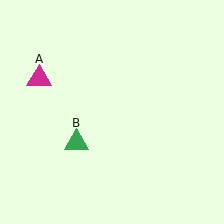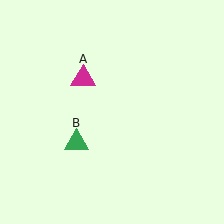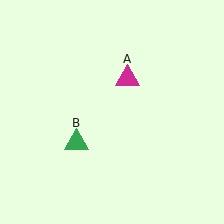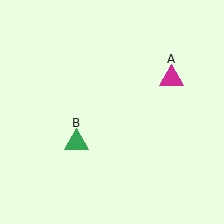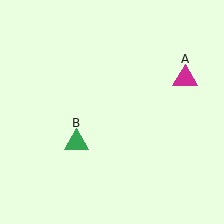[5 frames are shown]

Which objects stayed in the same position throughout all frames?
Green triangle (object B) remained stationary.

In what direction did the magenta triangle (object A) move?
The magenta triangle (object A) moved right.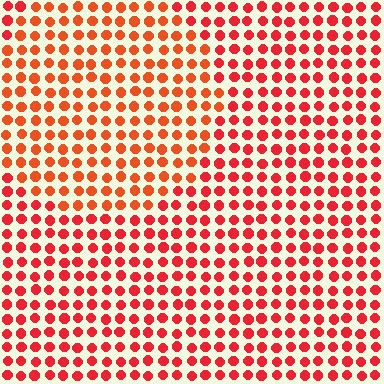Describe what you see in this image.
The image is filled with small red elements in a uniform arrangement. A circle-shaped region is visible where the elements are tinted to a slightly different hue, forming a subtle color boundary.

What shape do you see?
I see a circle.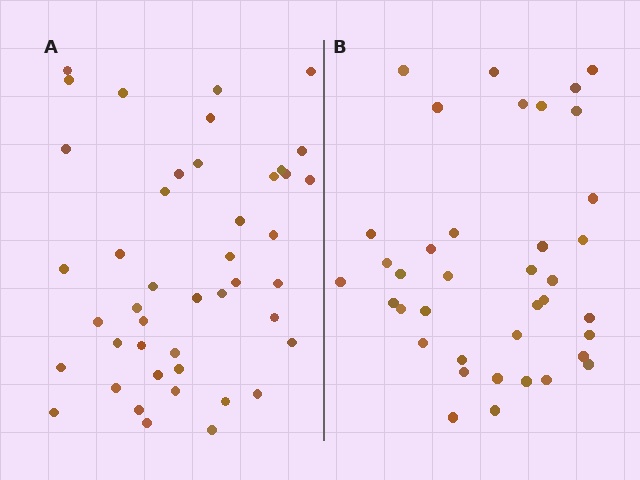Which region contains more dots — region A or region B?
Region A (the left region) has more dots.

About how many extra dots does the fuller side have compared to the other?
Region A has about 6 more dots than region B.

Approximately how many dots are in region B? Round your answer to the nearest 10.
About 40 dots. (The exact count is 38, which rounds to 40.)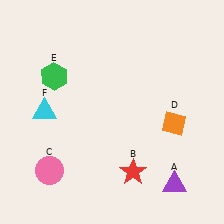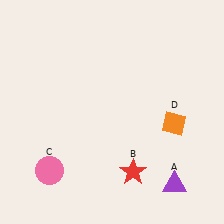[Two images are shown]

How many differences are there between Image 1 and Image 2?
There are 2 differences between the two images.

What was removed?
The green hexagon (E), the cyan triangle (F) were removed in Image 2.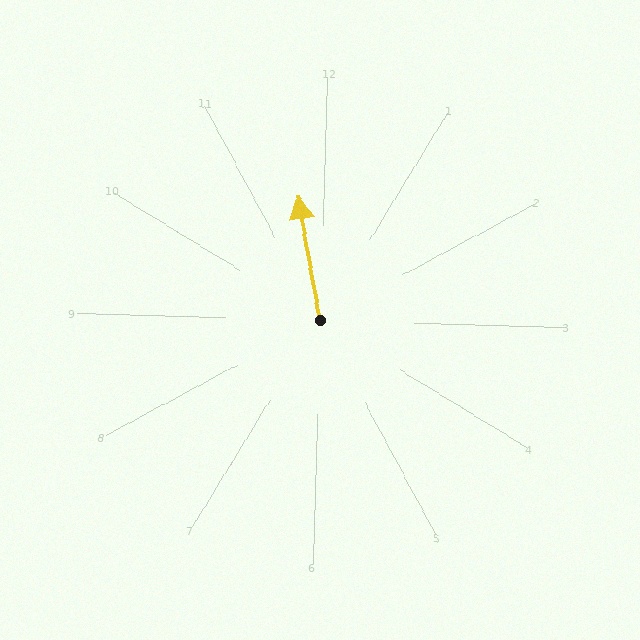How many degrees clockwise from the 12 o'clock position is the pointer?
Approximately 348 degrees.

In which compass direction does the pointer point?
North.